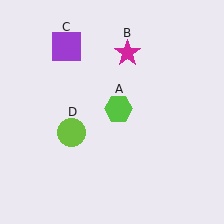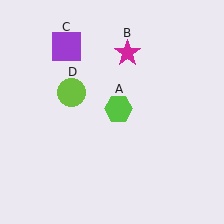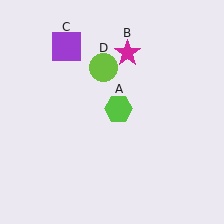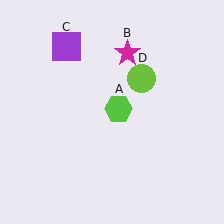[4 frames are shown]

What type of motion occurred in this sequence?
The lime circle (object D) rotated clockwise around the center of the scene.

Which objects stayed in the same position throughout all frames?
Lime hexagon (object A) and magenta star (object B) and purple square (object C) remained stationary.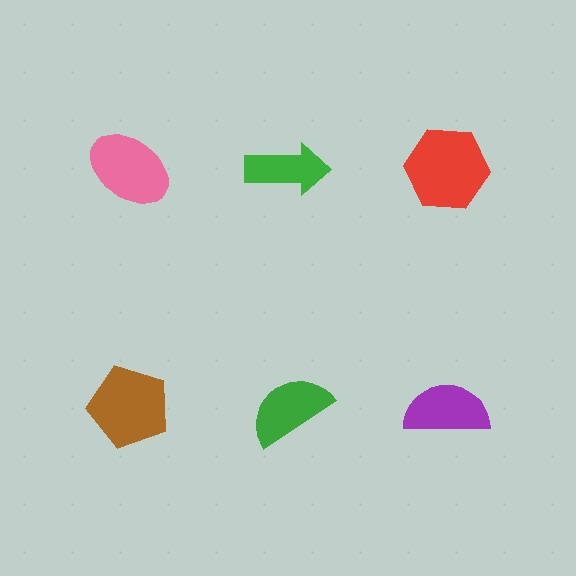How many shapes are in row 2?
3 shapes.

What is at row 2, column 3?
A purple semicircle.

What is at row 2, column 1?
A brown pentagon.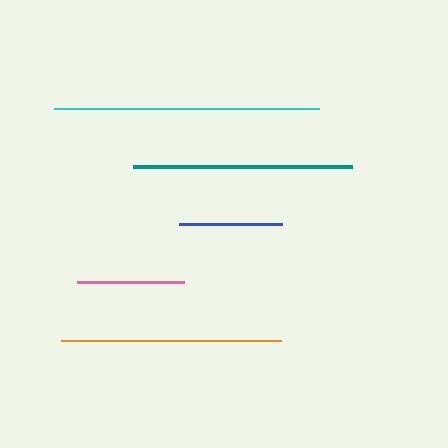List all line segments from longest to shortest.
From longest to shortest: cyan, orange, teal, pink, blue.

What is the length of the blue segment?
The blue segment is approximately 103 pixels long.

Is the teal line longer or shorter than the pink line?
The teal line is longer than the pink line.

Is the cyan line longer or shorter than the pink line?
The cyan line is longer than the pink line.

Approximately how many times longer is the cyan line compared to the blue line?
The cyan line is approximately 2.6 times the length of the blue line.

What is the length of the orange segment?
The orange segment is approximately 220 pixels long.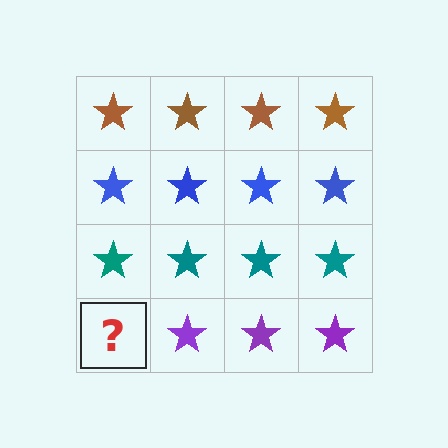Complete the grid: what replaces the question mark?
The question mark should be replaced with a purple star.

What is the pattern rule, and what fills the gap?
The rule is that each row has a consistent color. The gap should be filled with a purple star.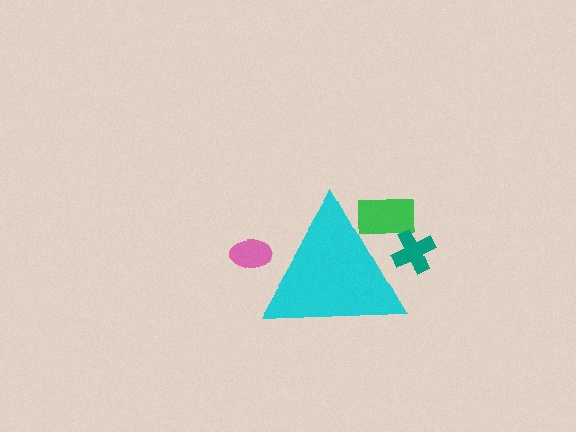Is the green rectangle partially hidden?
Yes, the green rectangle is partially hidden behind the cyan triangle.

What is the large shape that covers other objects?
A cyan triangle.